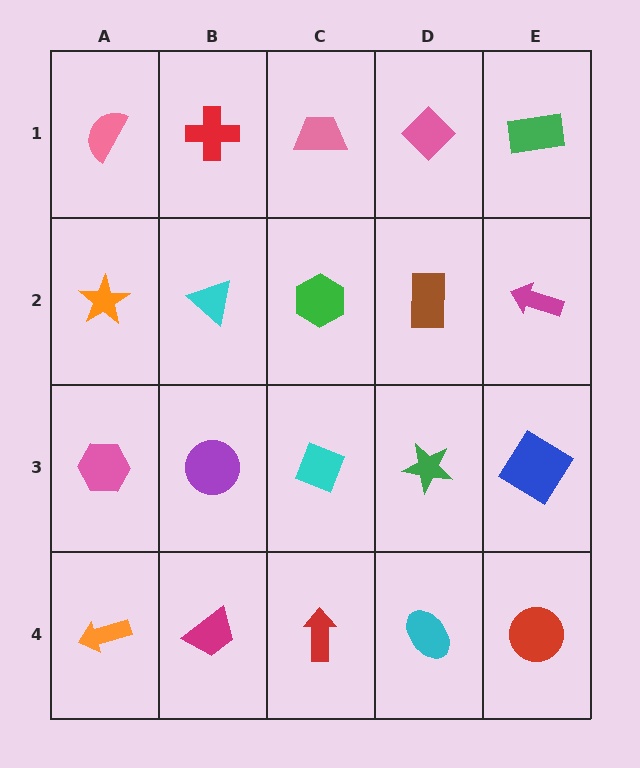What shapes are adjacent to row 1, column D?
A brown rectangle (row 2, column D), a pink trapezoid (row 1, column C), a green rectangle (row 1, column E).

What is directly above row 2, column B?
A red cross.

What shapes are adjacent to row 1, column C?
A green hexagon (row 2, column C), a red cross (row 1, column B), a pink diamond (row 1, column D).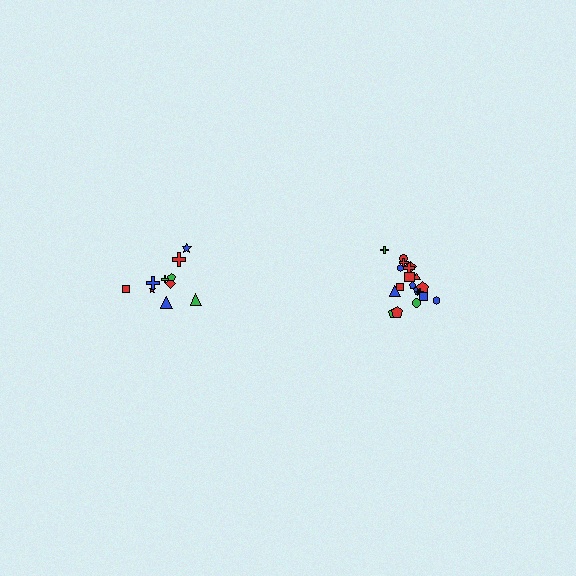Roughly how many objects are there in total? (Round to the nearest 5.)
Roughly 30 objects in total.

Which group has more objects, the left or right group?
The right group.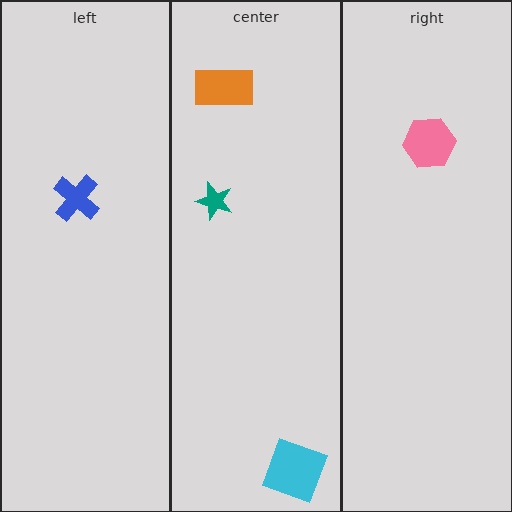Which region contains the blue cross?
The left region.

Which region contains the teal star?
The center region.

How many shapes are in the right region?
1.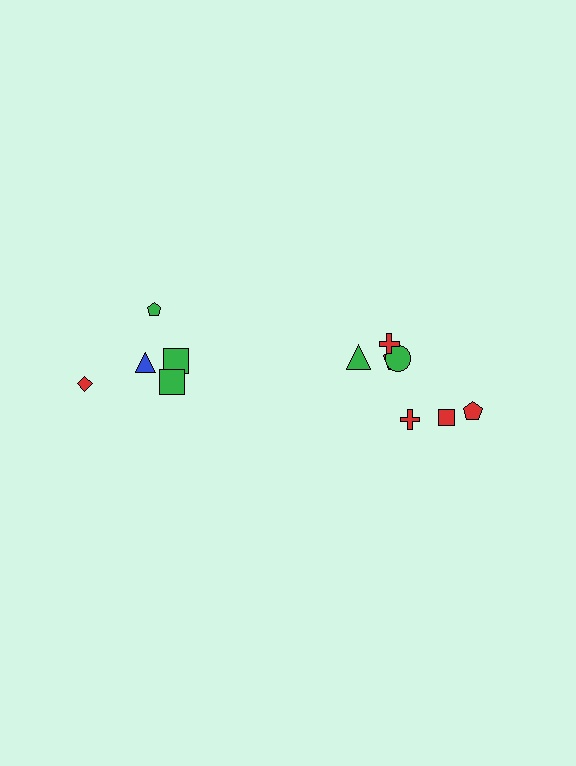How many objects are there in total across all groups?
There are 12 objects.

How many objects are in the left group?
There are 5 objects.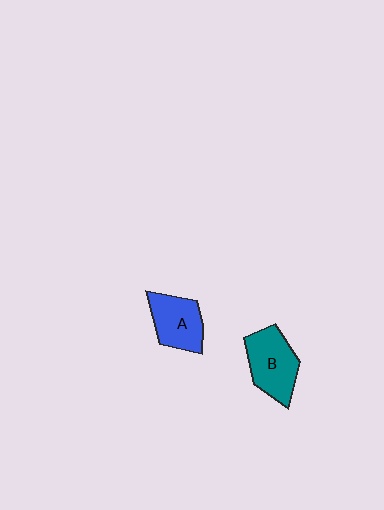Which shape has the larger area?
Shape B (teal).